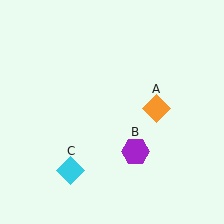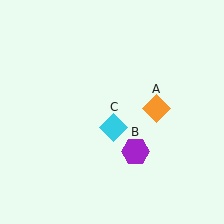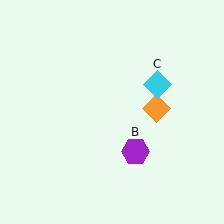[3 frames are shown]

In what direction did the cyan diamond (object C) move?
The cyan diamond (object C) moved up and to the right.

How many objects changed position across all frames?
1 object changed position: cyan diamond (object C).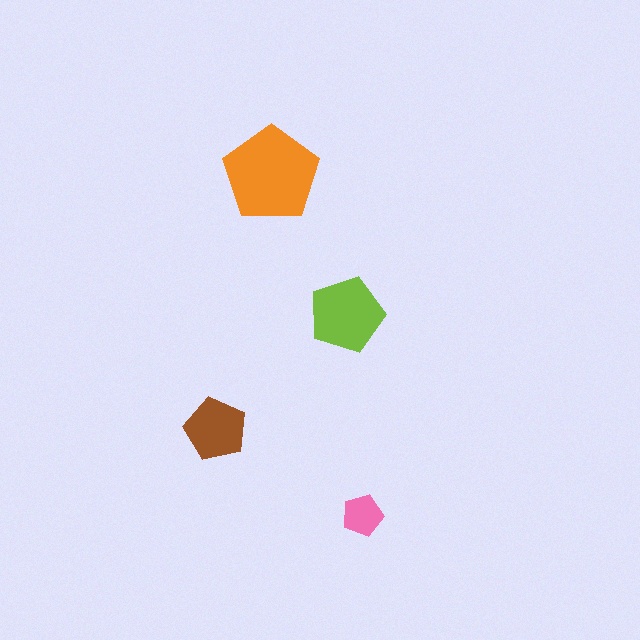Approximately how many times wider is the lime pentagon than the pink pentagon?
About 2 times wider.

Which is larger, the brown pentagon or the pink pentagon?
The brown one.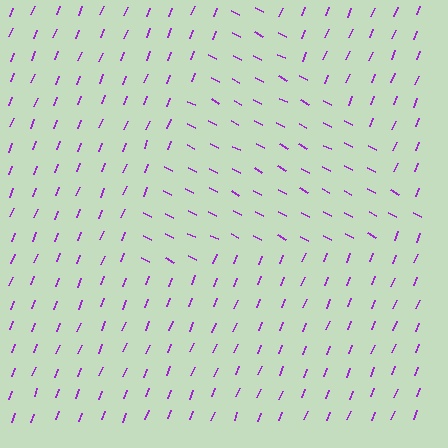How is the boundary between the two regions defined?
The boundary is defined purely by a change in line orientation (approximately 85 degrees difference). All lines are the same color and thickness.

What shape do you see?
I see a triangle.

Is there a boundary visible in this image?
Yes, there is a texture boundary formed by a change in line orientation.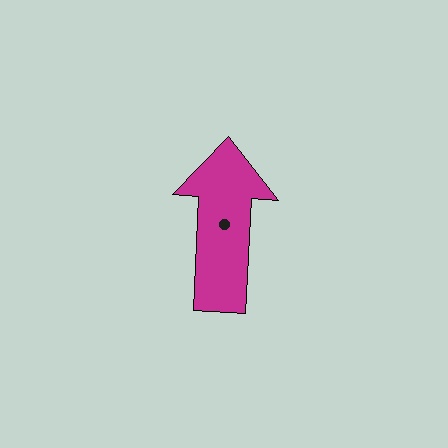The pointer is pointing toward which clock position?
Roughly 12 o'clock.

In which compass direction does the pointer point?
North.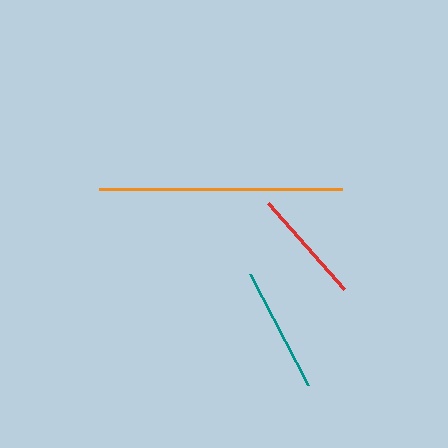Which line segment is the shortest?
The red line is the shortest at approximately 115 pixels.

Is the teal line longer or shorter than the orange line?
The orange line is longer than the teal line.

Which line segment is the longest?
The orange line is the longest at approximately 243 pixels.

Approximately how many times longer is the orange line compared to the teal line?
The orange line is approximately 1.9 times the length of the teal line.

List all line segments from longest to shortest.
From longest to shortest: orange, teal, red.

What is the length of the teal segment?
The teal segment is approximately 125 pixels long.